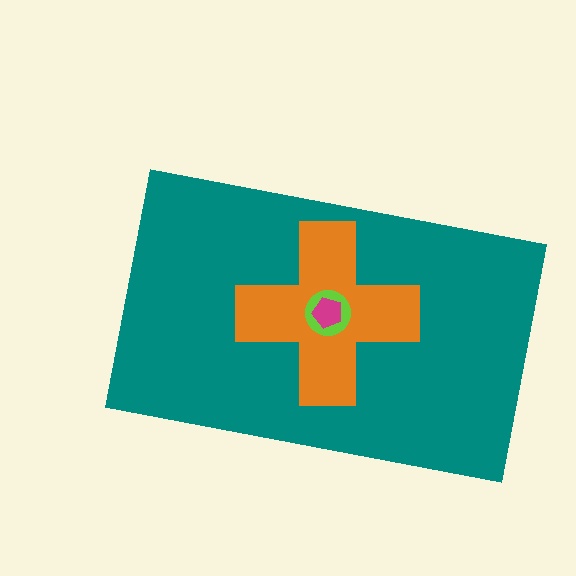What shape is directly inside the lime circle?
The magenta pentagon.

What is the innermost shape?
The magenta pentagon.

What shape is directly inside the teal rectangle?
The orange cross.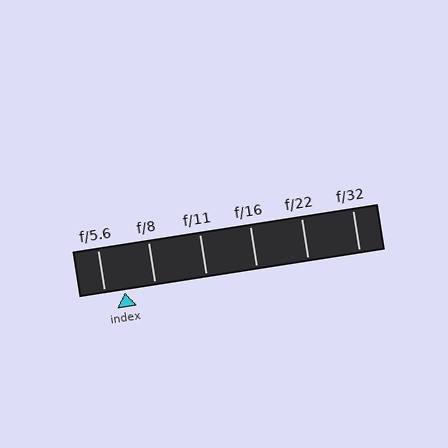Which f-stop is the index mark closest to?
The index mark is closest to f/5.6.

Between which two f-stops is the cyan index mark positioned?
The index mark is between f/5.6 and f/8.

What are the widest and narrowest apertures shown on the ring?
The widest aperture shown is f/5.6 and the narrowest is f/32.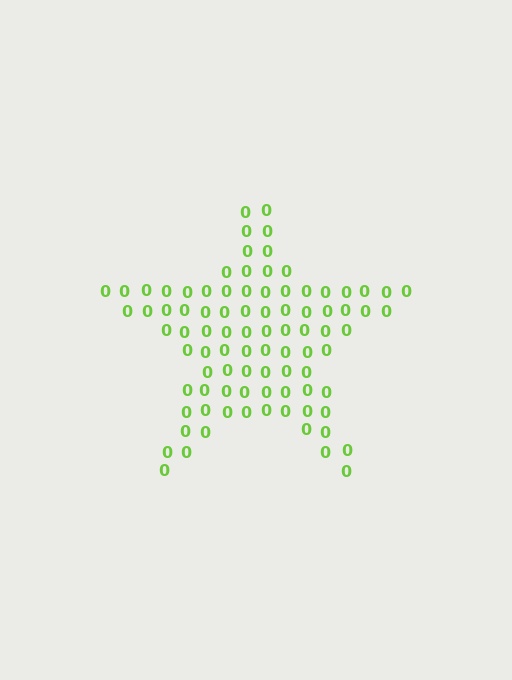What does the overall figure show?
The overall figure shows a star.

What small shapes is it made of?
It is made of small digit 0's.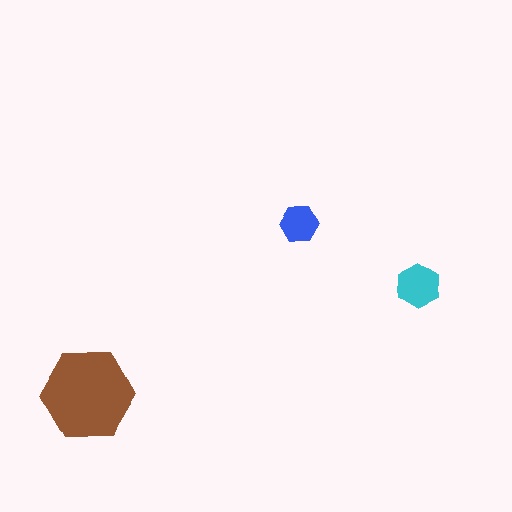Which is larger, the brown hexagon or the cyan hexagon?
The brown one.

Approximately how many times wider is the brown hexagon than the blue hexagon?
About 2.5 times wider.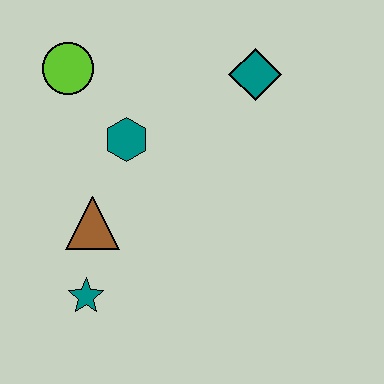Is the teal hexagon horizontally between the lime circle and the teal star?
No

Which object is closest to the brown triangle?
The teal star is closest to the brown triangle.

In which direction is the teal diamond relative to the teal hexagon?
The teal diamond is to the right of the teal hexagon.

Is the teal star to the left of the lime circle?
No